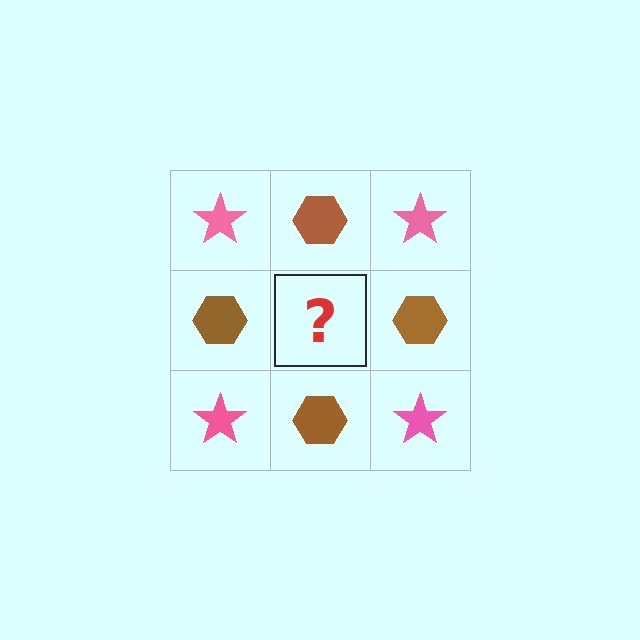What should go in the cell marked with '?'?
The missing cell should contain a pink star.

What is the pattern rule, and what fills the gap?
The rule is that it alternates pink star and brown hexagon in a checkerboard pattern. The gap should be filled with a pink star.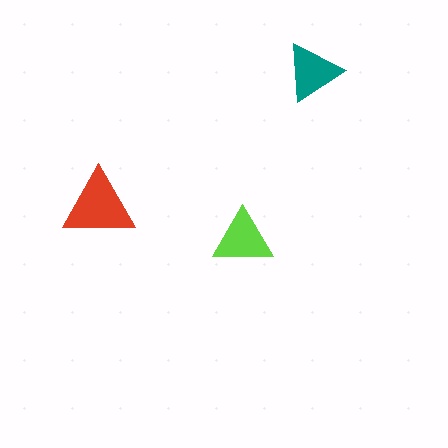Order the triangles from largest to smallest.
the red one, the lime one, the teal one.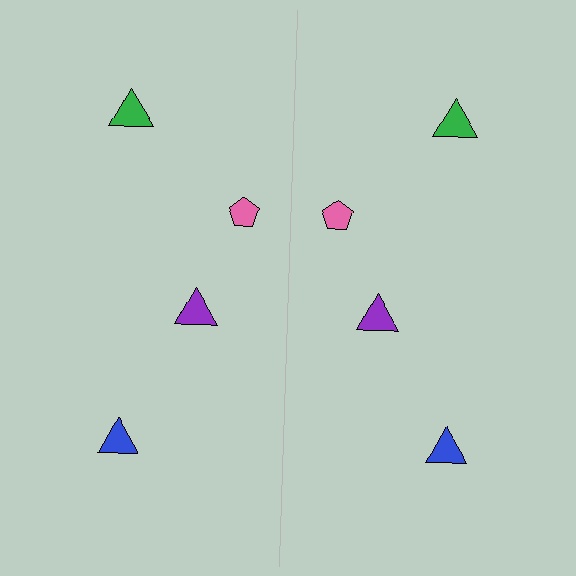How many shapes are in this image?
There are 8 shapes in this image.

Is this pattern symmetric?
Yes, this pattern has bilateral (reflection) symmetry.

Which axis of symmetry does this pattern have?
The pattern has a vertical axis of symmetry running through the center of the image.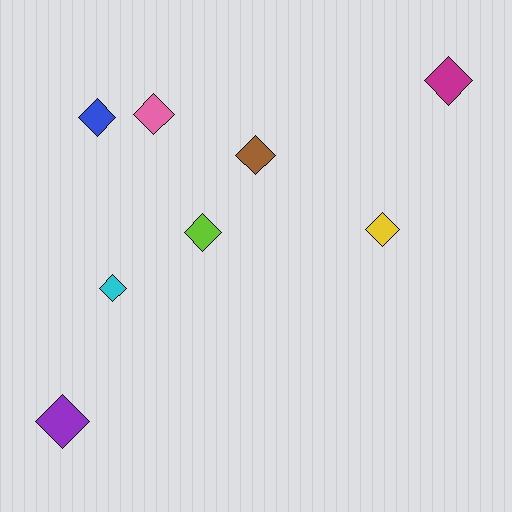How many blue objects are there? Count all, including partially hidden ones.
There is 1 blue object.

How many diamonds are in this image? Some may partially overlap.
There are 8 diamonds.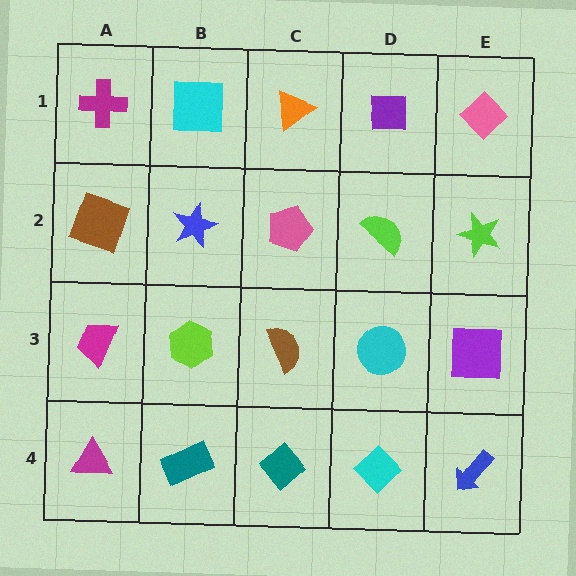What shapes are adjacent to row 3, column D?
A lime semicircle (row 2, column D), a cyan diamond (row 4, column D), a brown semicircle (row 3, column C), a purple square (row 3, column E).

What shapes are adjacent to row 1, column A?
A brown square (row 2, column A), a cyan square (row 1, column B).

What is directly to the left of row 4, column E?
A cyan diamond.